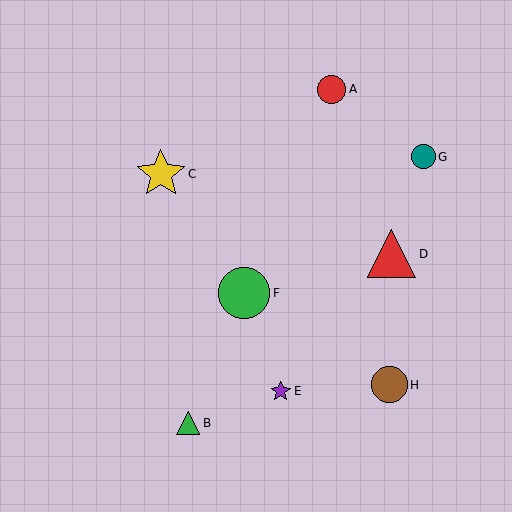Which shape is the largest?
The green circle (labeled F) is the largest.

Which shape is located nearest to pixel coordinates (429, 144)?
The teal circle (labeled G) at (423, 157) is nearest to that location.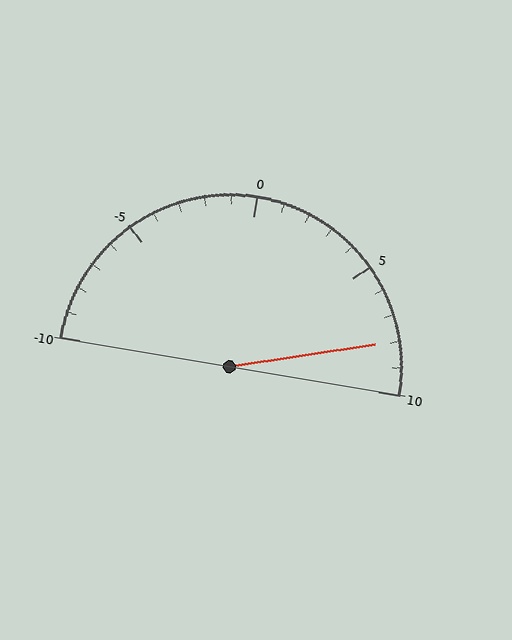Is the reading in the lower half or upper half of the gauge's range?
The reading is in the upper half of the range (-10 to 10).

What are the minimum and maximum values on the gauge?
The gauge ranges from -10 to 10.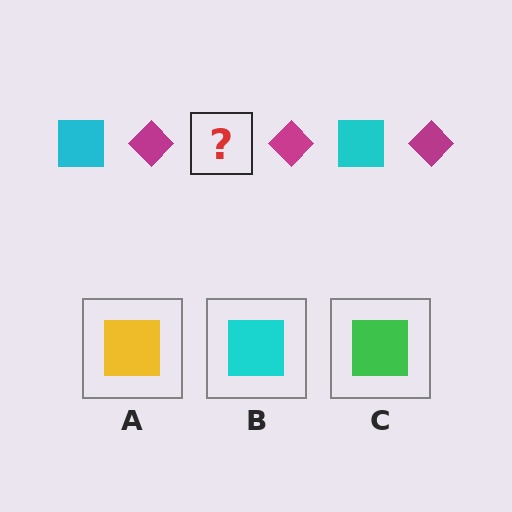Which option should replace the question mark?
Option B.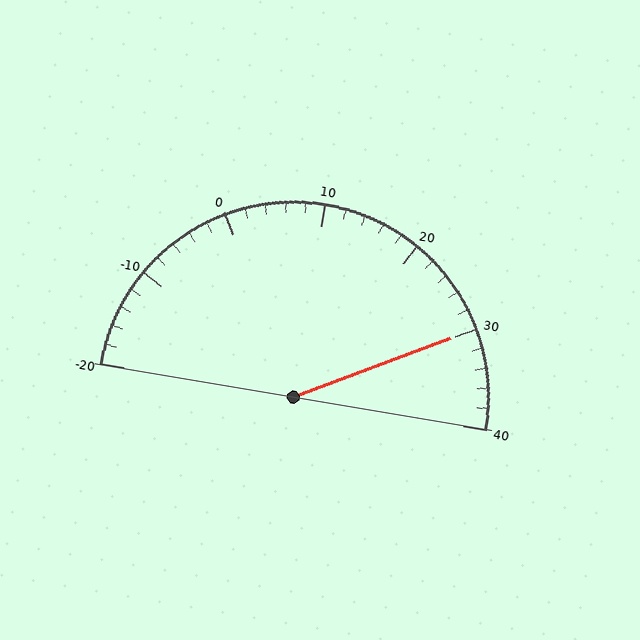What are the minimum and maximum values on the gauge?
The gauge ranges from -20 to 40.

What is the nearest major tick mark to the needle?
The nearest major tick mark is 30.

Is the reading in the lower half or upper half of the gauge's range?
The reading is in the upper half of the range (-20 to 40).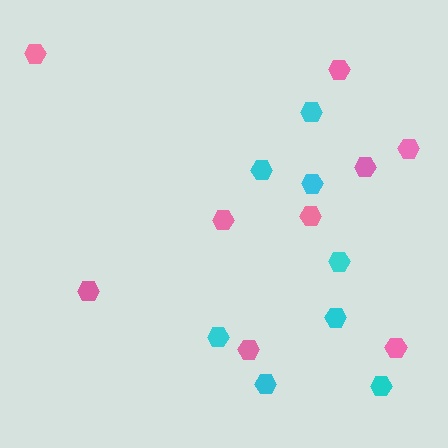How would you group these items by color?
There are 2 groups: one group of pink hexagons (9) and one group of cyan hexagons (8).